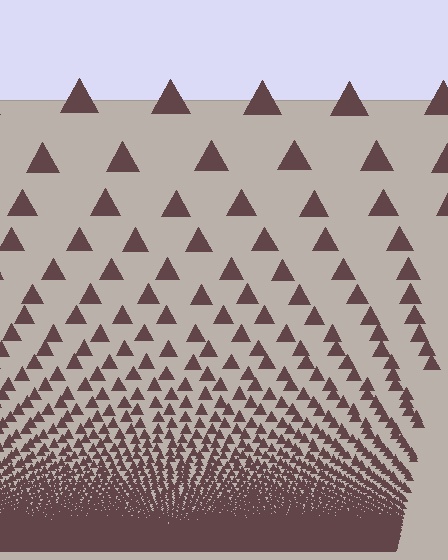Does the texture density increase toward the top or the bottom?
Density increases toward the bottom.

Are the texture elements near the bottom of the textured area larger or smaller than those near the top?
Smaller. The gradient is inverted — elements near the bottom are smaller and denser.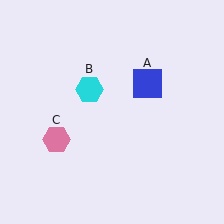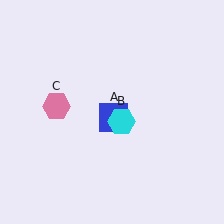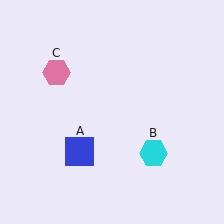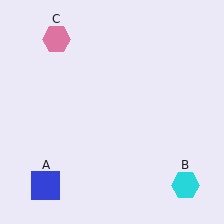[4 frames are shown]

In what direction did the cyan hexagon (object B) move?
The cyan hexagon (object B) moved down and to the right.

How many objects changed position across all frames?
3 objects changed position: blue square (object A), cyan hexagon (object B), pink hexagon (object C).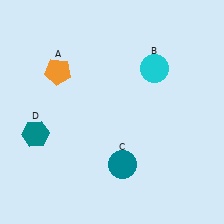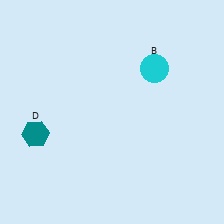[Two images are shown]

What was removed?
The orange pentagon (A), the teal circle (C) were removed in Image 2.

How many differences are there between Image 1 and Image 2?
There are 2 differences between the two images.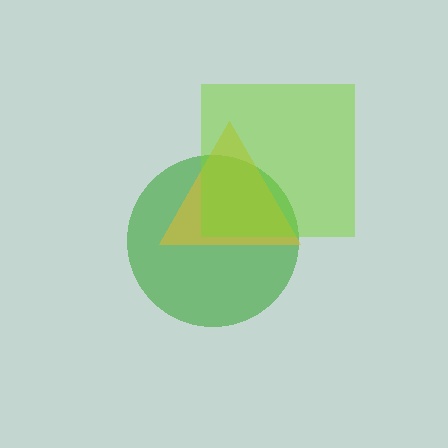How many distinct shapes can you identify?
There are 3 distinct shapes: a green circle, a yellow triangle, a lime square.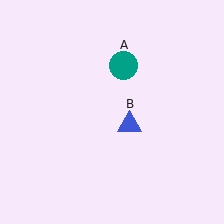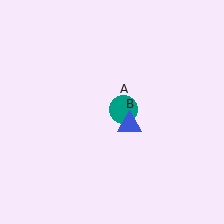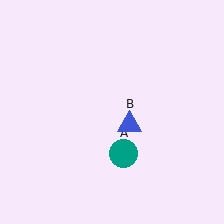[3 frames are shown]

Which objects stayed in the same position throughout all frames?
Blue triangle (object B) remained stationary.